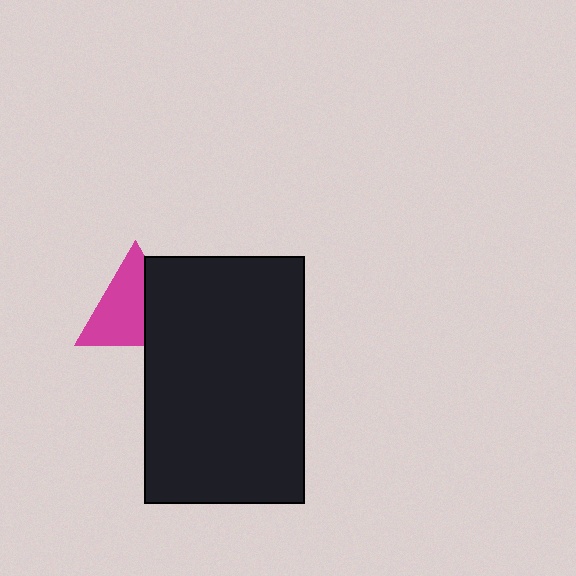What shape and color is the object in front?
The object in front is a black rectangle.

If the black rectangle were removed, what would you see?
You would see the complete magenta triangle.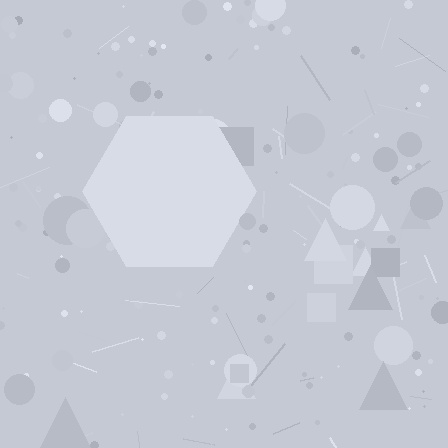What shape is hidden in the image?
A hexagon is hidden in the image.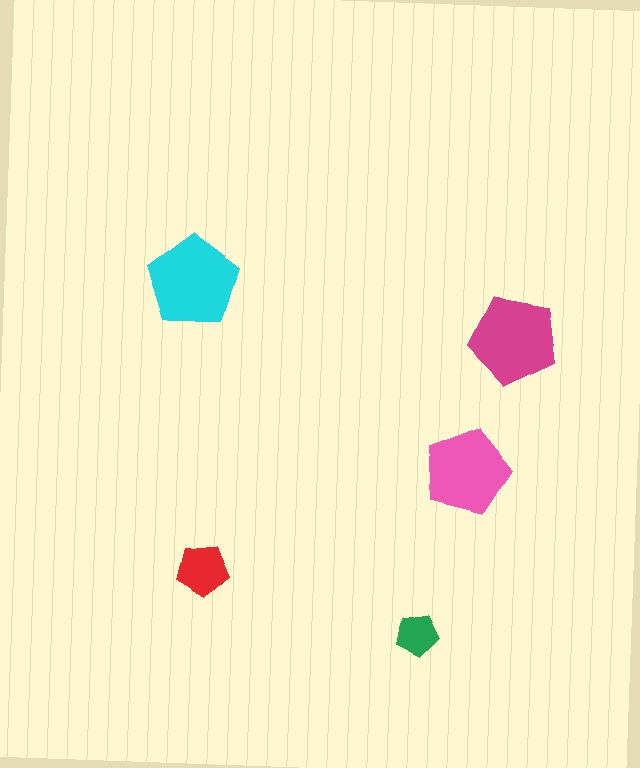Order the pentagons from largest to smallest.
the cyan one, the magenta one, the pink one, the red one, the green one.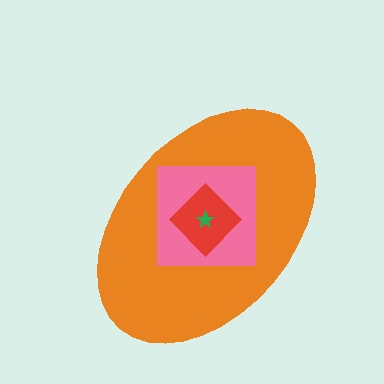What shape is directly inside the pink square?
The red diamond.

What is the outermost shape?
The orange ellipse.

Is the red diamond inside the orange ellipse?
Yes.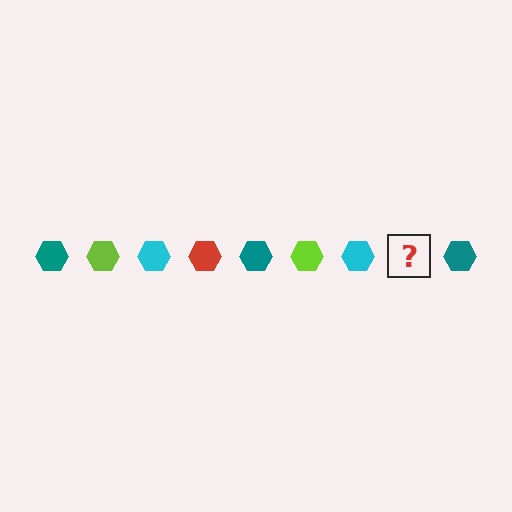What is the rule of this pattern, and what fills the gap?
The rule is that the pattern cycles through teal, lime, cyan, red hexagons. The gap should be filled with a red hexagon.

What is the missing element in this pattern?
The missing element is a red hexagon.